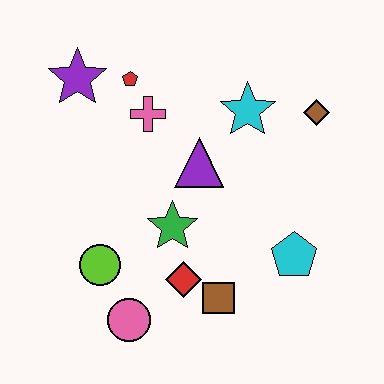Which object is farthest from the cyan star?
The pink circle is farthest from the cyan star.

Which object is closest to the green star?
The red diamond is closest to the green star.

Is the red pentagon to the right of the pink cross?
No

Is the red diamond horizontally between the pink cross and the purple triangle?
Yes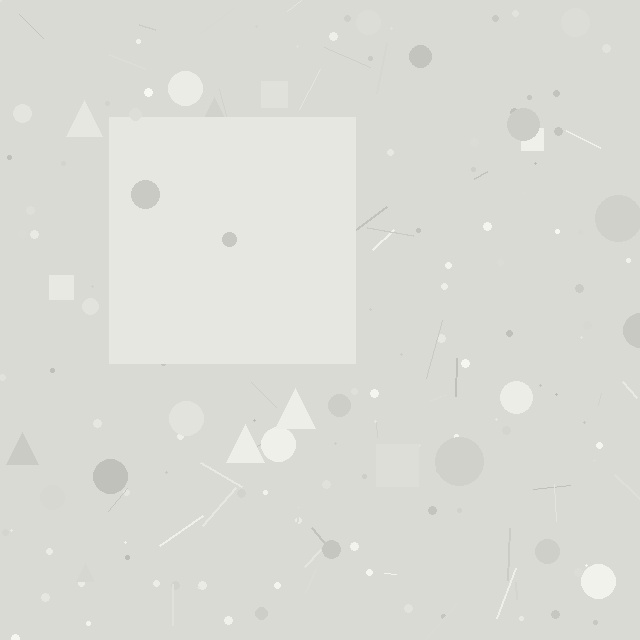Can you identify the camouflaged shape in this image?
The camouflaged shape is a square.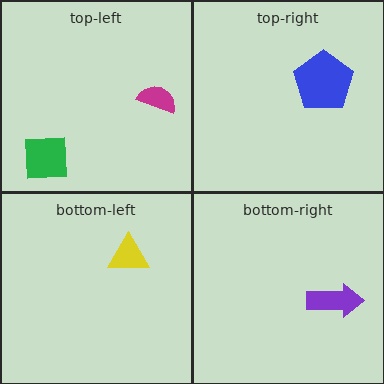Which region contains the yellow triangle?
The bottom-left region.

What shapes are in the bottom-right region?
The purple arrow.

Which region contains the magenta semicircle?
The top-left region.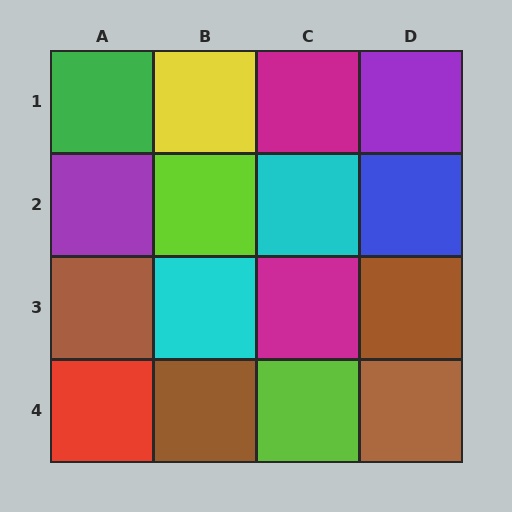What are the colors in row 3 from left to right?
Brown, cyan, magenta, brown.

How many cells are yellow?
1 cell is yellow.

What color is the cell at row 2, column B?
Lime.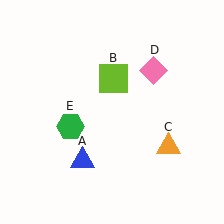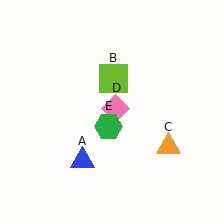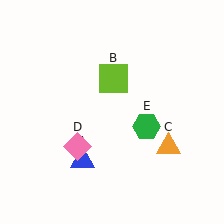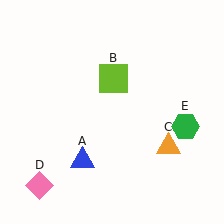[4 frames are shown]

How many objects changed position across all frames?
2 objects changed position: pink diamond (object D), green hexagon (object E).